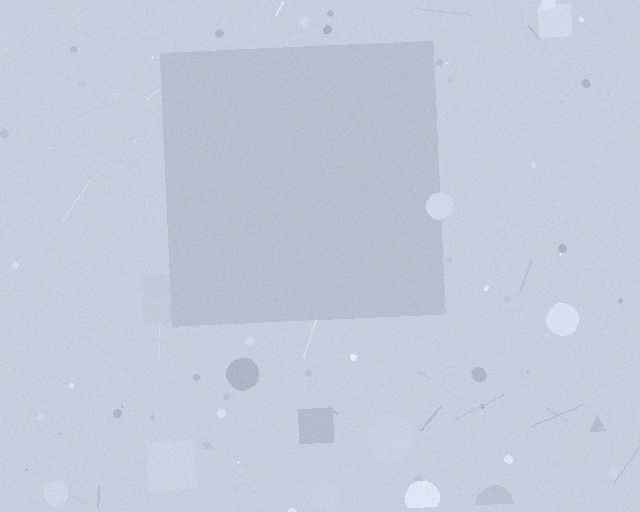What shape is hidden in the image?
A square is hidden in the image.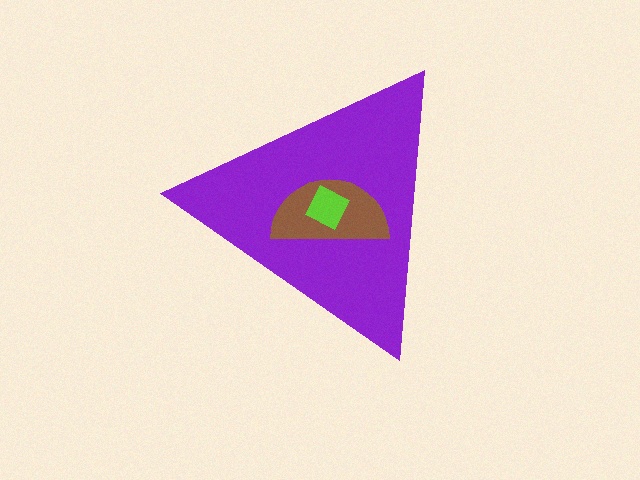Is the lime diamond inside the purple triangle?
Yes.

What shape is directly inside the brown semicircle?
The lime diamond.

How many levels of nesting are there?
3.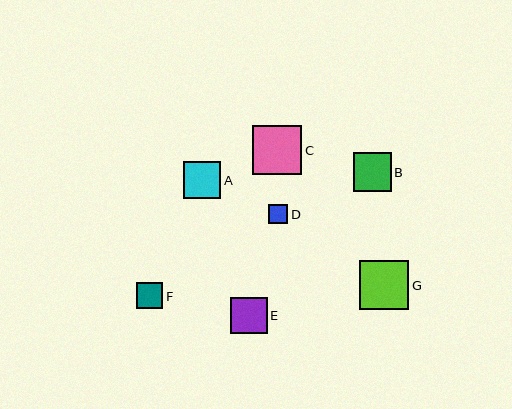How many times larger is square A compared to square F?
Square A is approximately 1.4 times the size of square F.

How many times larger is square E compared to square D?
Square E is approximately 1.9 times the size of square D.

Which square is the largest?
Square G is the largest with a size of approximately 49 pixels.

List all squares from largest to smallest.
From largest to smallest: G, C, B, A, E, F, D.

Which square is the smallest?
Square D is the smallest with a size of approximately 19 pixels.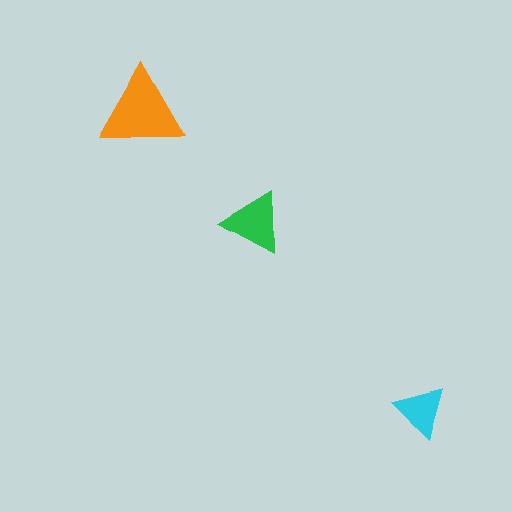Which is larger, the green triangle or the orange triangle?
The orange one.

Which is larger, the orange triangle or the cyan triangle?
The orange one.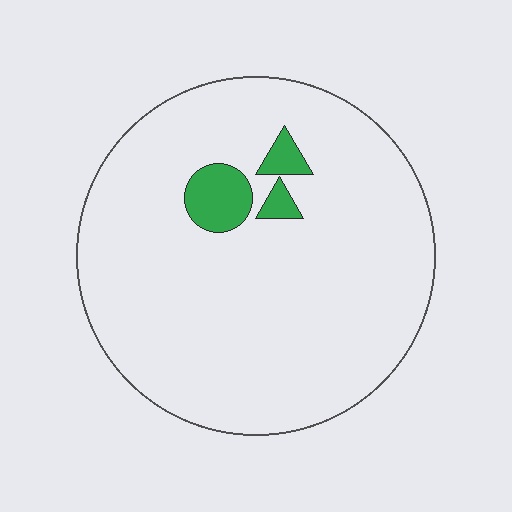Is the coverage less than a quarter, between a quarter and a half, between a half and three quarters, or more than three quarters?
Less than a quarter.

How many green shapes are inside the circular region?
3.